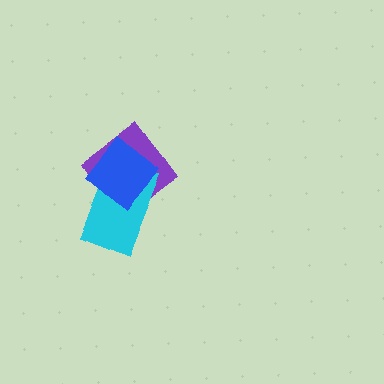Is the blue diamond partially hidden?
No, no other shape covers it.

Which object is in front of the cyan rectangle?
The blue diamond is in front of the cyan rectangle.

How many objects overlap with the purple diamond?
2 objects overlap with the purple diamond.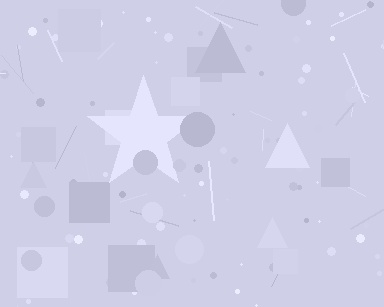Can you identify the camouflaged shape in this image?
The camouflaged shape is a star.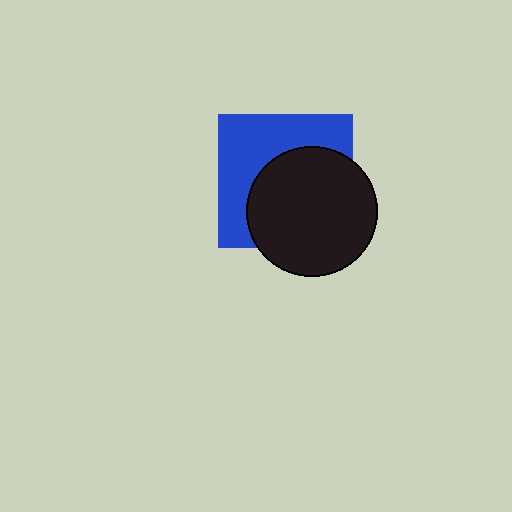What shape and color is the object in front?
The object in front is a black circle.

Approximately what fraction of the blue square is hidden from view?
Roughly 53% of the blue square is hidden behind the black circle.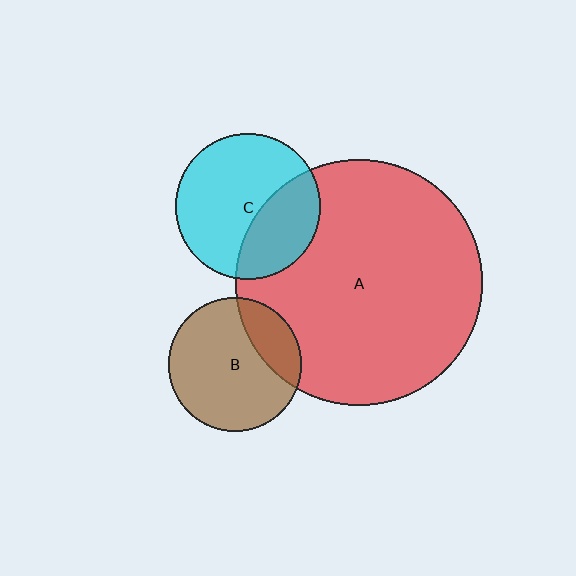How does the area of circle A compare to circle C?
Approximately 2.9 times.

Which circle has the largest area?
Circle A (red).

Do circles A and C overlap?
Yes.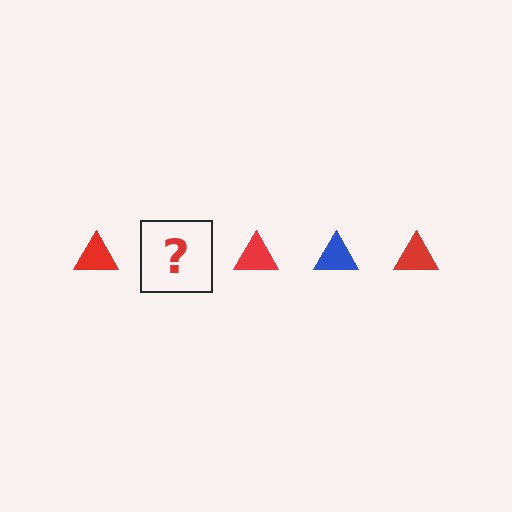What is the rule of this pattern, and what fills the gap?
The rule is that the pattern cycles through red, blue triangles. The gap should be filled with a blue triangle.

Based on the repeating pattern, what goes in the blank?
The blank should be a blue triangle.